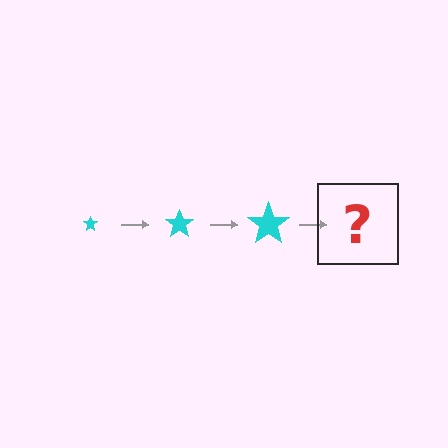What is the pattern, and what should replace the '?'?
The pattern is that the star gets progressively larger each step. The '?' should be a cyan star, larger than the previous one.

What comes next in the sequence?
The next element should be a cyan star, larger than the previous one.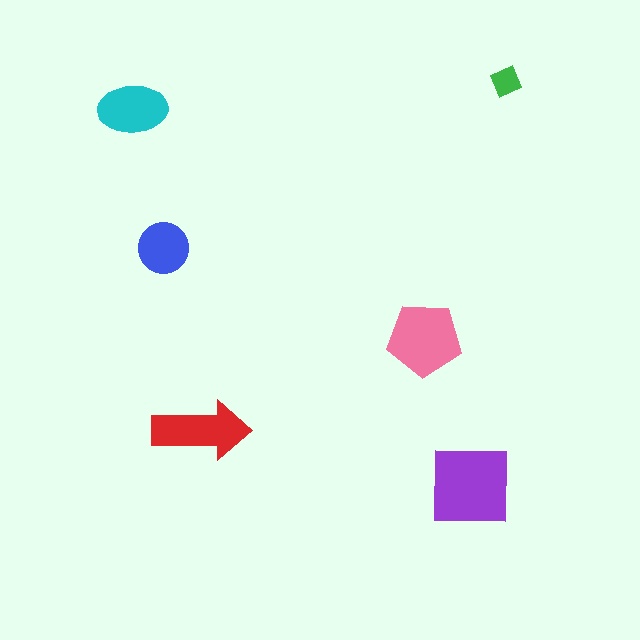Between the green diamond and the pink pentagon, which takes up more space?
The pink pentagon.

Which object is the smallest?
The green diamond.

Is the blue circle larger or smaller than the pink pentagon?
Smaller.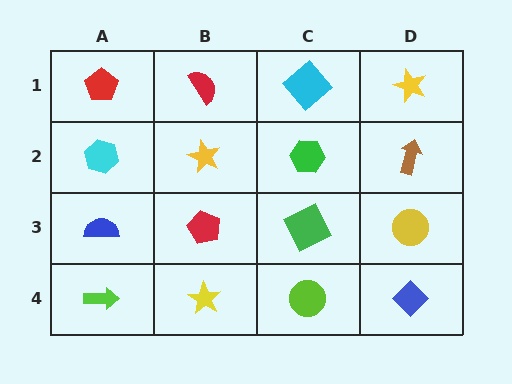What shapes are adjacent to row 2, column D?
A yellow star (row 1, column D), a yellow circle (row 3, column D), a green hexagon (row 2, column C).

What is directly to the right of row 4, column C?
A blue diamond.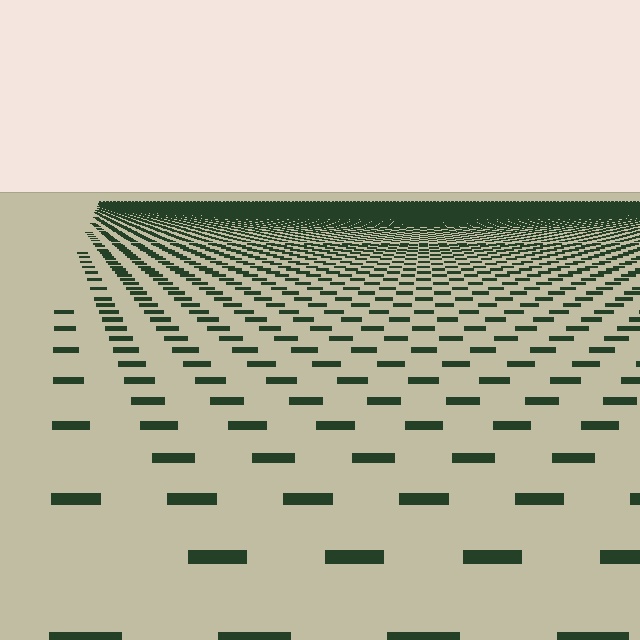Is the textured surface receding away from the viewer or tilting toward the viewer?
The surface is receding away from the viewer. Texture elements get smaller and denser toward the top.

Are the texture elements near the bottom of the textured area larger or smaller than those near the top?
Larger. Near the bottom, elements are closer to the viewer and appear at a bigger on-screen size.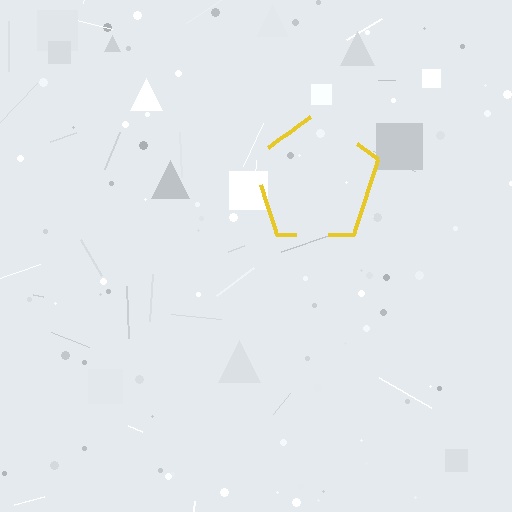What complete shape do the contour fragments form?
The contour fragments form a pentagon.